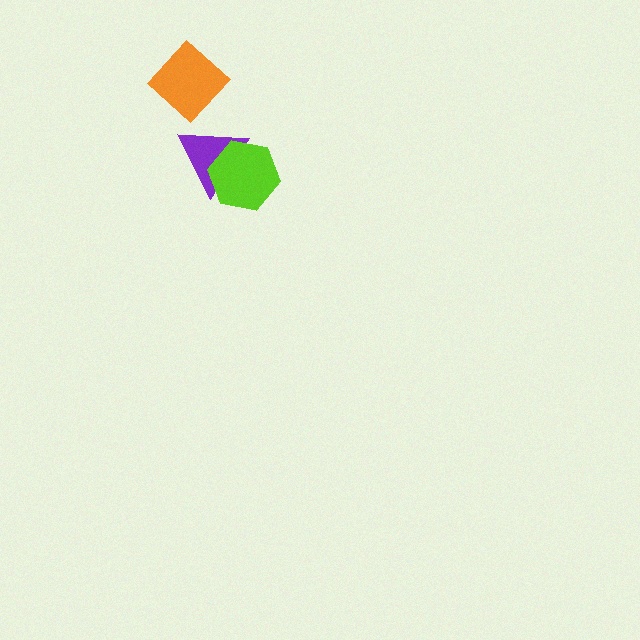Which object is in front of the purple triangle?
The lime hexagon is in front of the purple triangle.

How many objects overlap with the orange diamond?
0 objects overlap with the orange diamond.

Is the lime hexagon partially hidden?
No, no other shape covers it.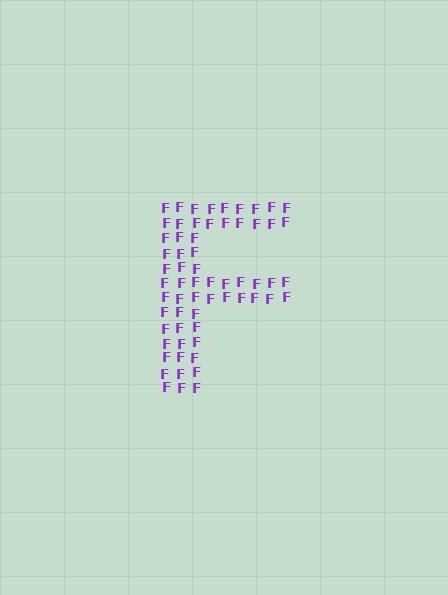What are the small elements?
The small elements are letter F's.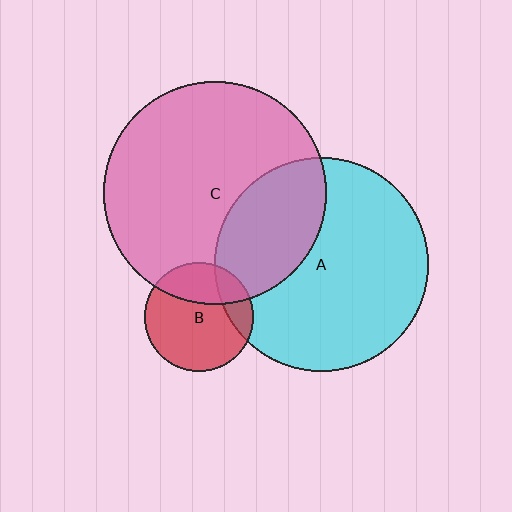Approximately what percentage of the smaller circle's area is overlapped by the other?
Approximately 30%.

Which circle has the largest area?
Circle C (pink).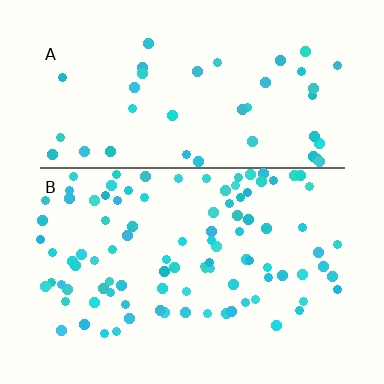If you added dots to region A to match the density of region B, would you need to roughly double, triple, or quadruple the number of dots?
Approximately double.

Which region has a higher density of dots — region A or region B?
B (the bottom).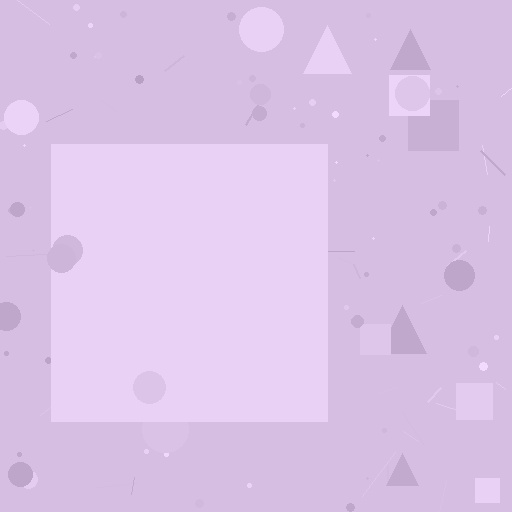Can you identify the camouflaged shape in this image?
The camouflaged shape is a square.